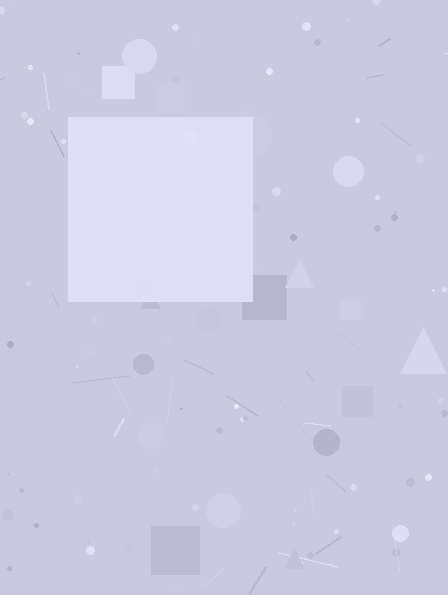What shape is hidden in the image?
A square is hidden in the image.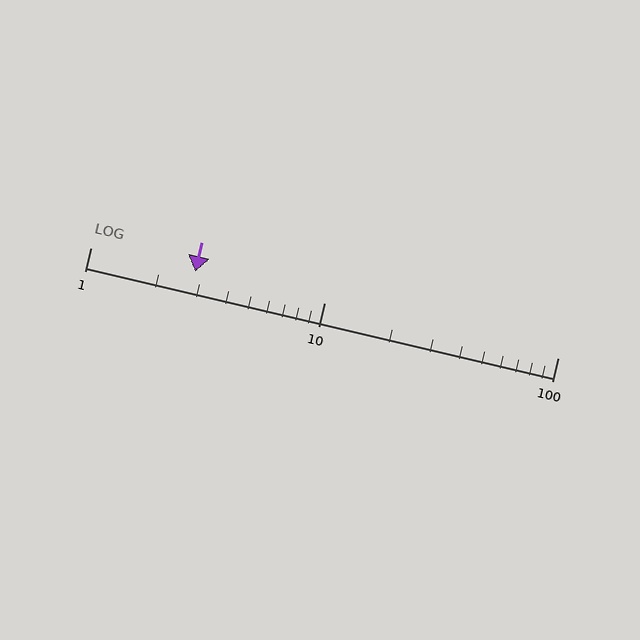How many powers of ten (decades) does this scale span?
The scale spans 2 decades, from 1 to 100.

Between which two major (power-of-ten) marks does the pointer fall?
The pointer is between 1 and 10.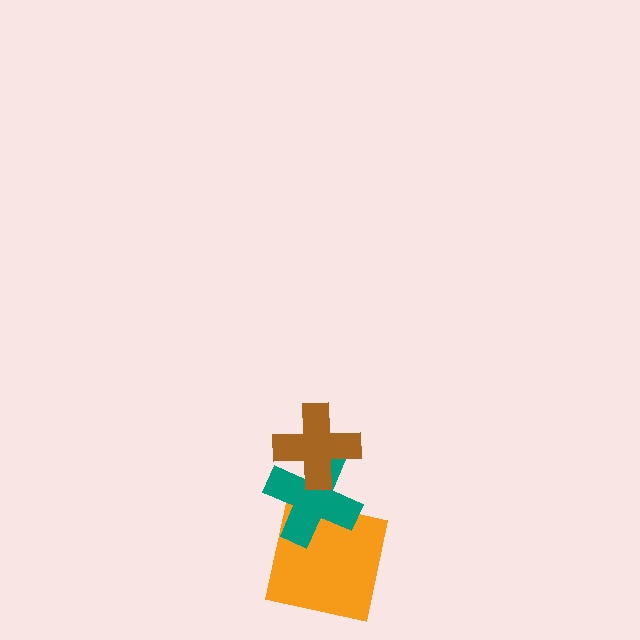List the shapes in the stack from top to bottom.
From top to bottom: the brown cross, the teal cross, the orange square.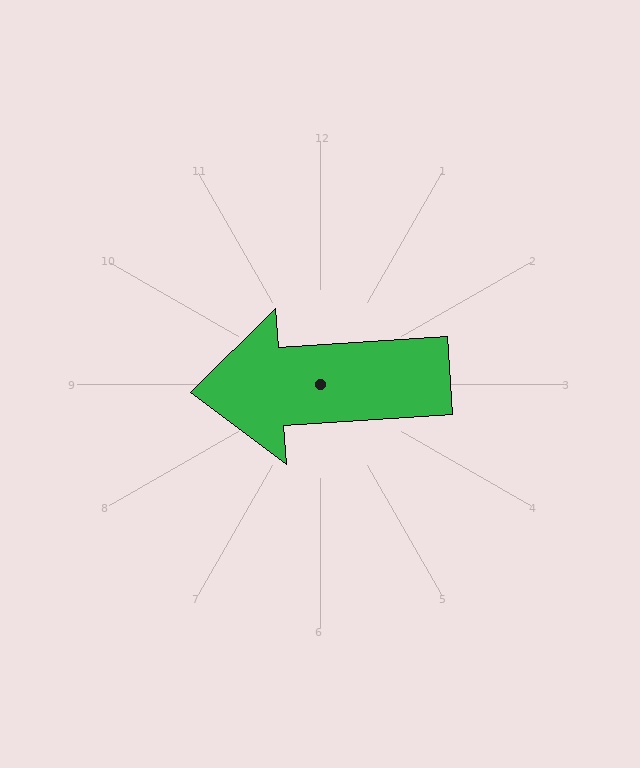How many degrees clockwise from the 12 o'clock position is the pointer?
Approximately 266 degrees.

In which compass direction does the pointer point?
West.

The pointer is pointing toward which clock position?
Roughly 9 o'clock.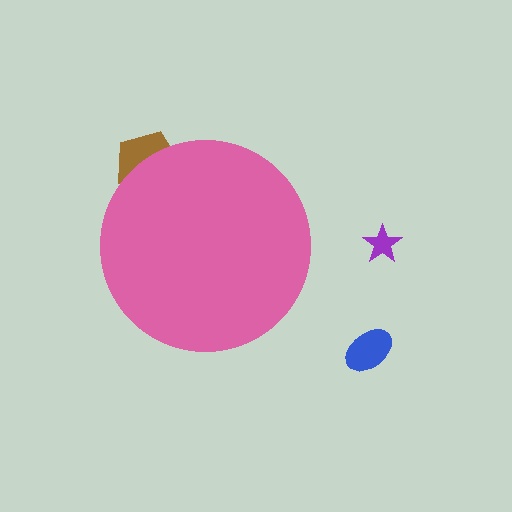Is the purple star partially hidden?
No, the purple star is fully visible.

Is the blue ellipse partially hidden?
No, the blue ellipse is fully visible.